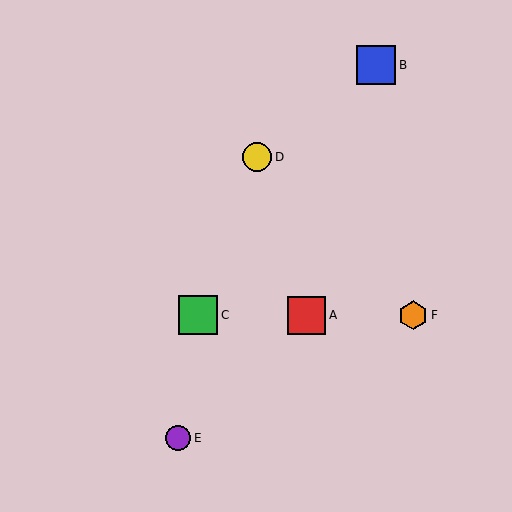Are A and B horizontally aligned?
No, A is at y≈315 and B is at y≈65.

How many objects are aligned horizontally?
3 objects (A, C, F) are aligned horizontally.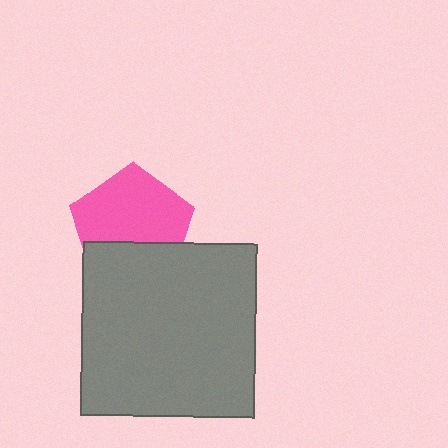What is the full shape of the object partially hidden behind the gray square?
The partially hidden object is a pink pentagon.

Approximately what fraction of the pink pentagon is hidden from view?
Roughly 34% of the pink pentagon is hidden behind the gray square.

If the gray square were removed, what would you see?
You would see the complete pink pentagon.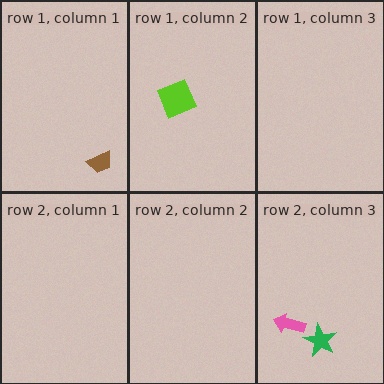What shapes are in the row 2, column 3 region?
The green star, the pink arrow.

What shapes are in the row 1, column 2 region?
The lime square.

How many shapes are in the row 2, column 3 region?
2.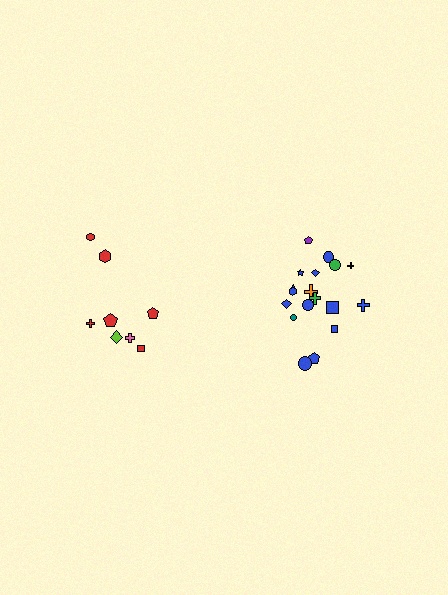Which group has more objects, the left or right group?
The right group.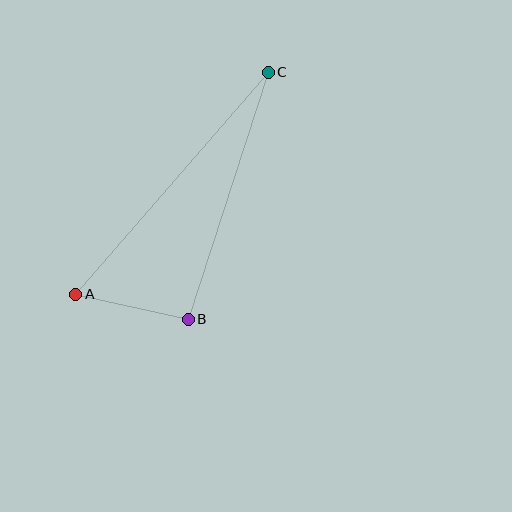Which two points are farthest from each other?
Points A and C are farthest from each other.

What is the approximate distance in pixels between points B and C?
The distance between B and C is approximately 259 pixels.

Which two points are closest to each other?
Points A and B are closest to each other.